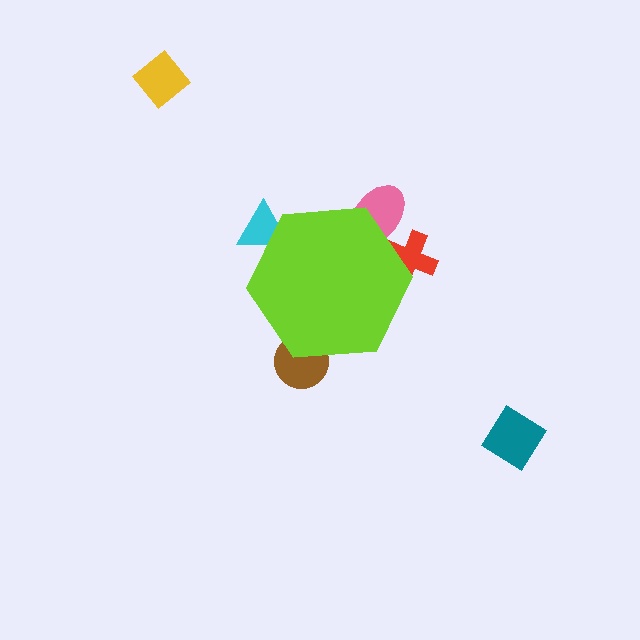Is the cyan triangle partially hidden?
Yes, the cyan triangle is partially hidden behind the lime hexagon.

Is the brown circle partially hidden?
Yes, the brown circle is partially hidden behind the lime hexagon.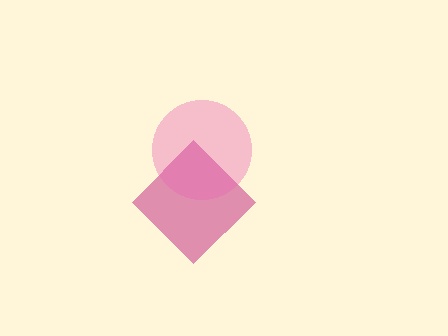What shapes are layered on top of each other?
The layered shapes are: a magenta diamond, a pink circle.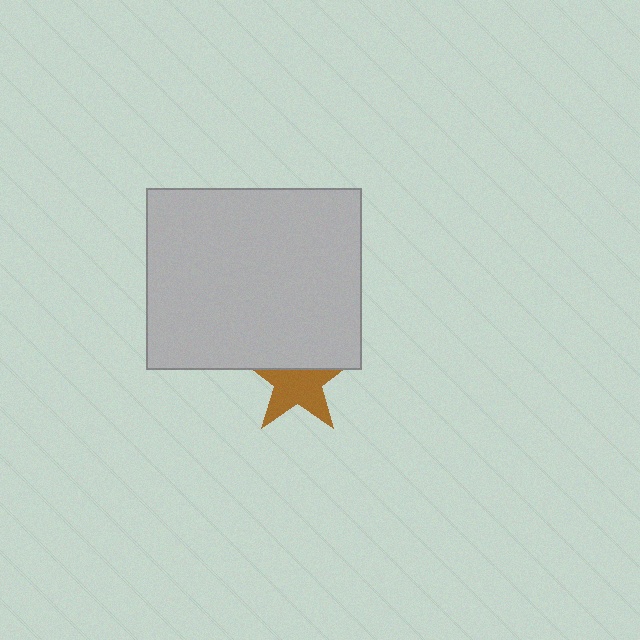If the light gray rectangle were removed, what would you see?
You would see the complete brown star.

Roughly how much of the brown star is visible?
About half of it is visible (roughly 63%).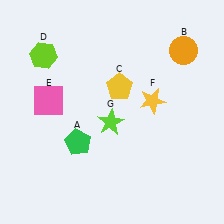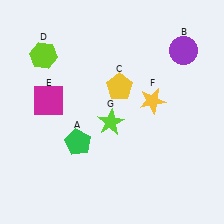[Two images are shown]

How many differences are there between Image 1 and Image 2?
There are 2 differences between the two images.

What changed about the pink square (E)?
In Image 1, E is pink. In Image 2, it changed to magenta.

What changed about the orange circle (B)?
In Image 1, B is orange. In Image 2, it changed to purple.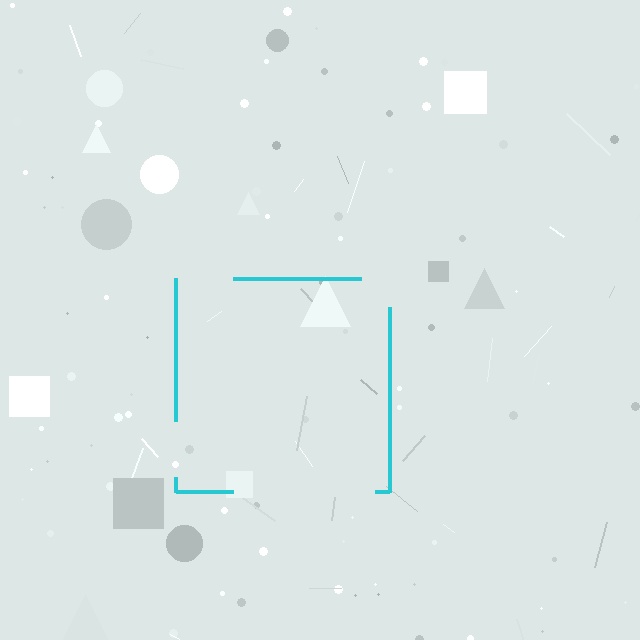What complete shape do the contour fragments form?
The contour fragments form a square.